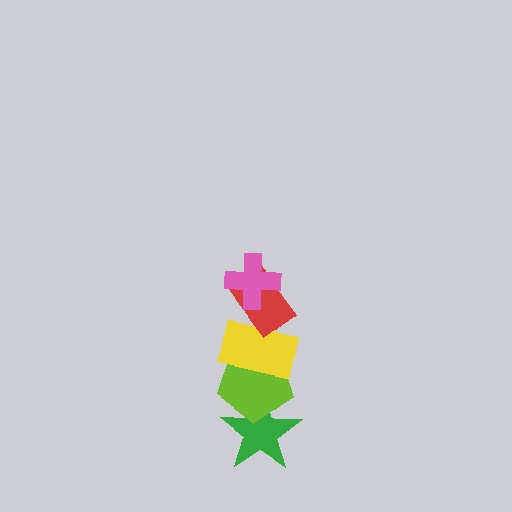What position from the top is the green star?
The green star is 5th from the top.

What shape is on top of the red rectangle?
The pink cross is on top of the red rectangle.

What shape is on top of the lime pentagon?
The yellow rectangle is on top of the lime pentagon.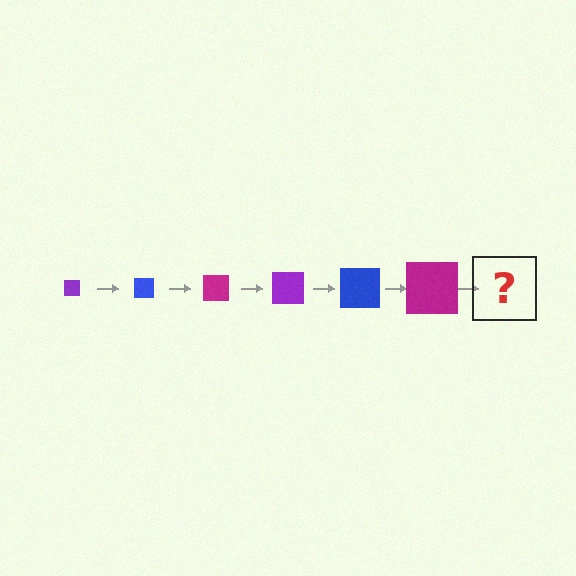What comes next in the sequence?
The next element should be a purple square, larger than the previous one.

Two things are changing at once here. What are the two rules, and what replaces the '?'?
The two rules are that the square grows larger each step and the color cycles through purple, blue, and magenta. The '?' should be a purple square, larger than the previous one.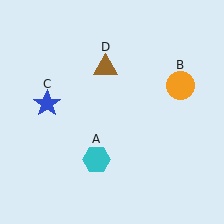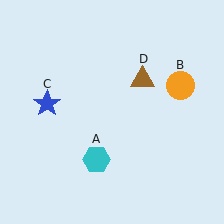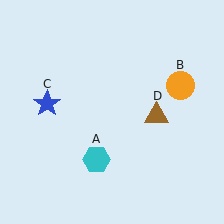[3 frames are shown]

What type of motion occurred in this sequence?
The brown triangle (object D) rotated clockwise around the center of the scene.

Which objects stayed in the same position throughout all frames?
Cyan hexagon (object A) and orange circle (object B) and blue star (object C) remained stationary.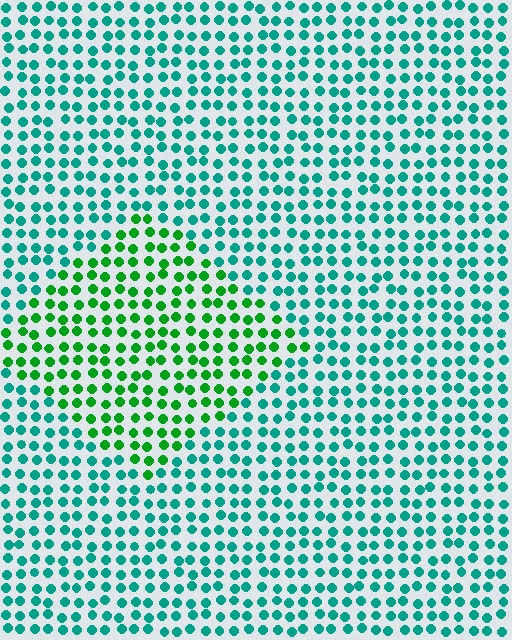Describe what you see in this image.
The image is filled with small teal elements in a uniform arrangement. A diamond-shaped region is visible where the elements are tinted to a slightly different hue, forming a subtle color boundary.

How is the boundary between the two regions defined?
The boundary is defined purely by a slight shift in hue (about 42 degrees). Spacing, size, and orientation are identical on both sides.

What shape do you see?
I see a diamond.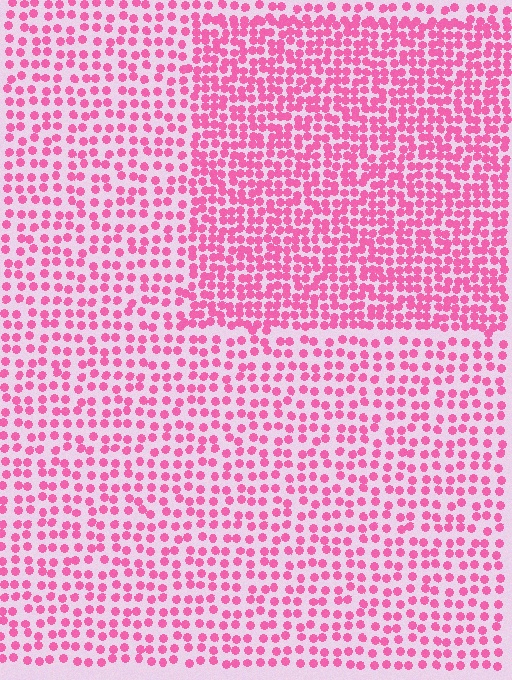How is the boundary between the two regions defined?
The boundary is defined by a change in element density (approximately 1.7x ratio). All elements are the same color, size, and shape.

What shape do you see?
I see a rectangle.